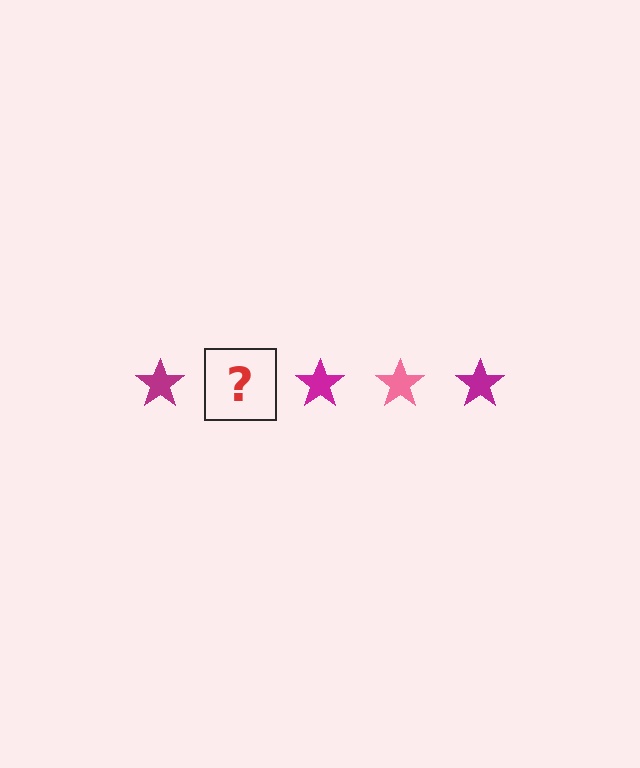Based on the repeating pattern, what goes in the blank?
The blank should be a pink star.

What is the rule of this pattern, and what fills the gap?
The rule is that the pattern cycles through magenta, pink stars. The gap should be filled with a pink star.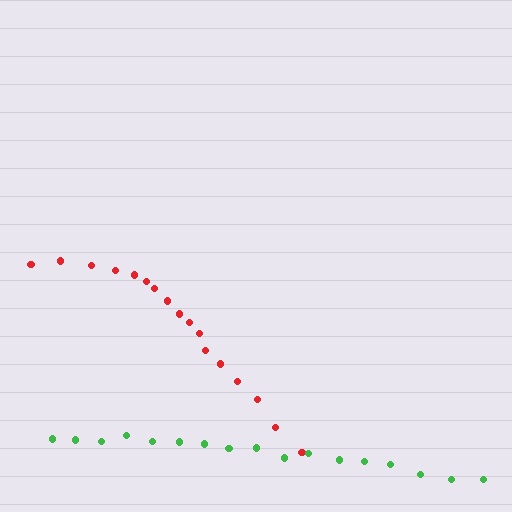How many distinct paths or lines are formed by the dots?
There are 2 distinct paths.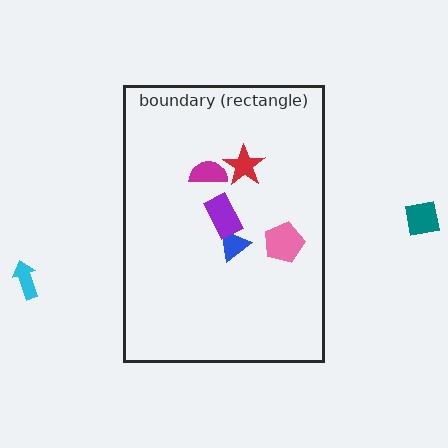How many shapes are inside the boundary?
5 inside, 2 outside.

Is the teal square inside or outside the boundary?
Outside.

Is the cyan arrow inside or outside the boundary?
Outside.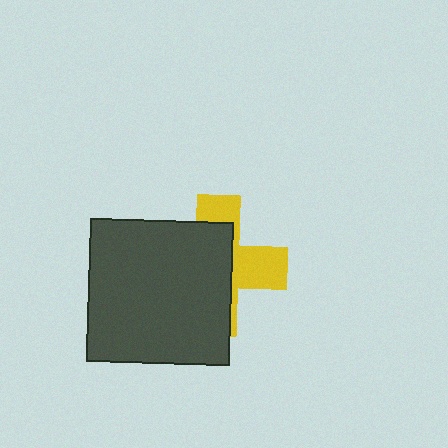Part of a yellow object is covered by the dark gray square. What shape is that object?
It is a cross.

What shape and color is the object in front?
The object in front is a dark gray square.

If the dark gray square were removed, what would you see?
You would see the complete yellow cross.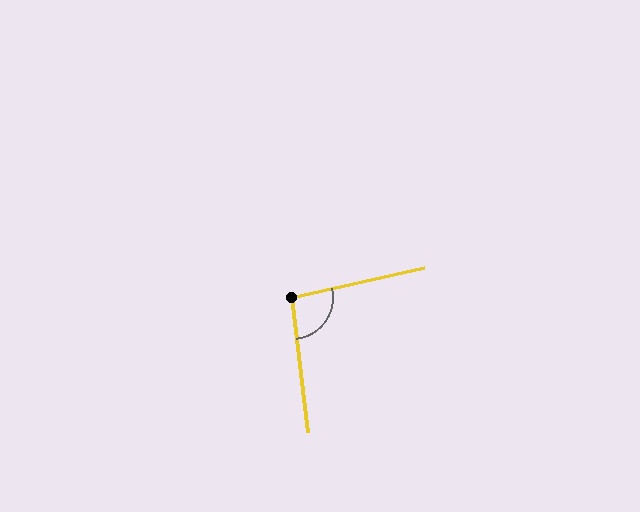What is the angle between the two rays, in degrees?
Approximately 96 degrees.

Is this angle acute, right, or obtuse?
It is obtuse.